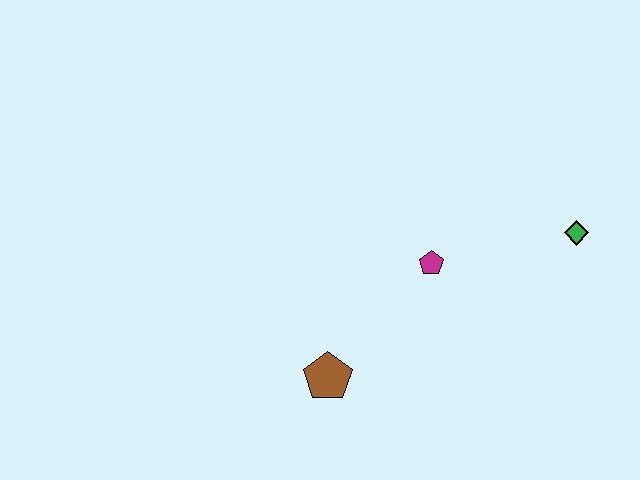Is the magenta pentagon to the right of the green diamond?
No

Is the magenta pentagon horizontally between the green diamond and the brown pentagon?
Yes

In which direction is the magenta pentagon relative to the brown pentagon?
The magenta pentagon is above the brown pentagon.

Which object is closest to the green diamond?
The magenta pentagon is closest to the green diamond.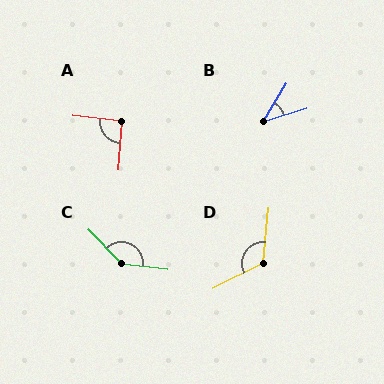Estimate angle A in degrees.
Approximately 93 degrees.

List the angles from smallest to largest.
B (41°), A (93°), D (123°), C (141°).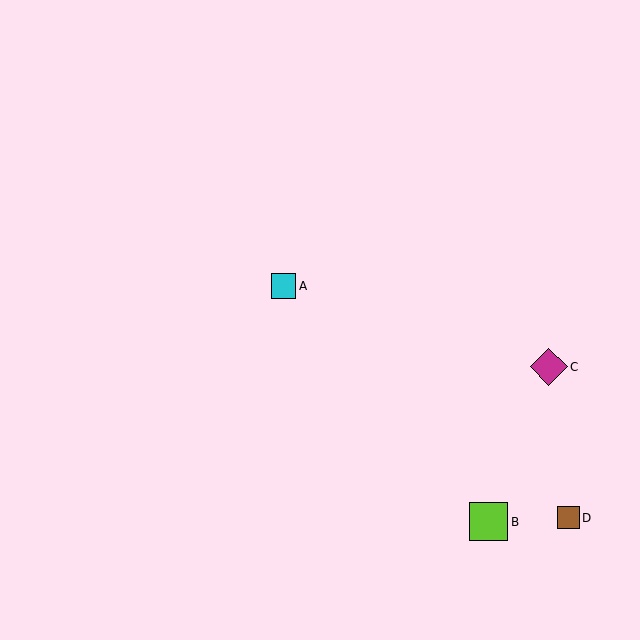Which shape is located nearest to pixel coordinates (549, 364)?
The magenta diamond (labeled C) at (549, 367) is nearest to that location.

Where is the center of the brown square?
The center of the brown square is at (568, 518).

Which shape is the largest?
The lime square (labeled B) is the largest.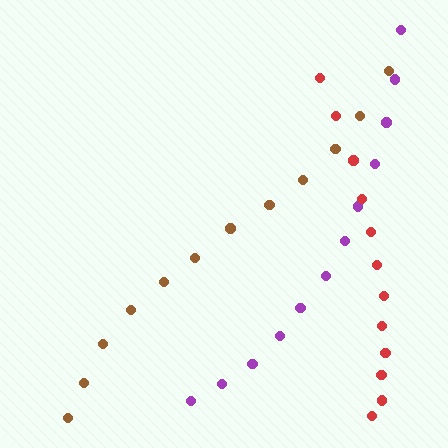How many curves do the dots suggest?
There are 3 distinct paths.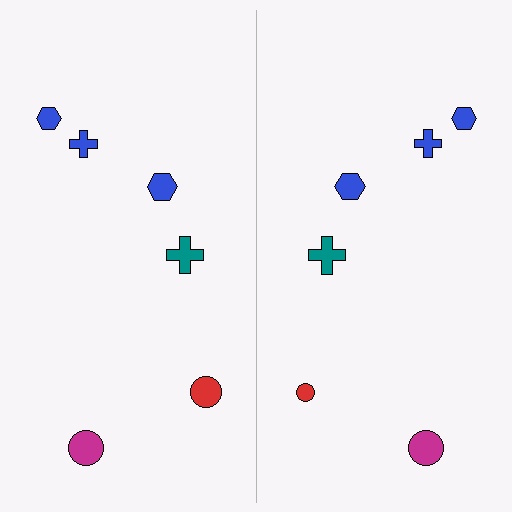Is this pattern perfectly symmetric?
No, the pattern is not perfectly symmetric. The red circle on the right side has a different size than its mirror counterpart.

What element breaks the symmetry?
The red circle on the right side has a different size than its mirror counterpart.